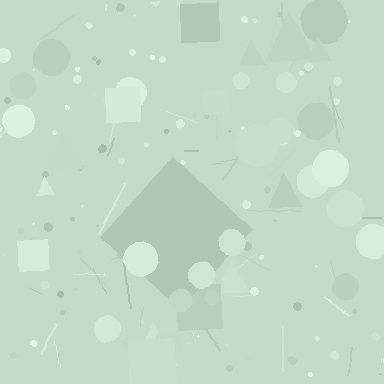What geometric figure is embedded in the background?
A diamond is embedded in the background.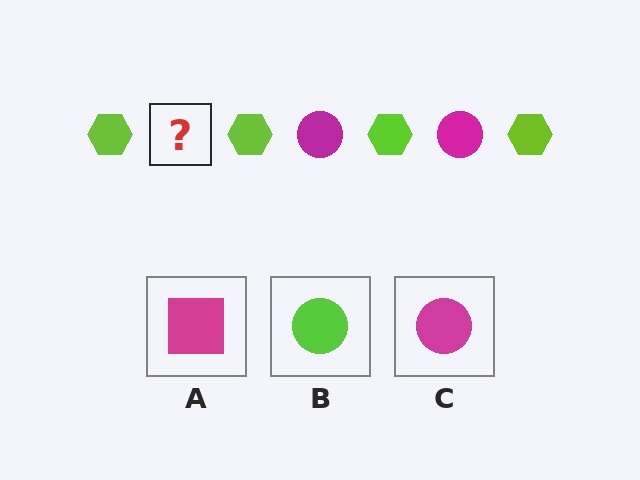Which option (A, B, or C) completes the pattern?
C.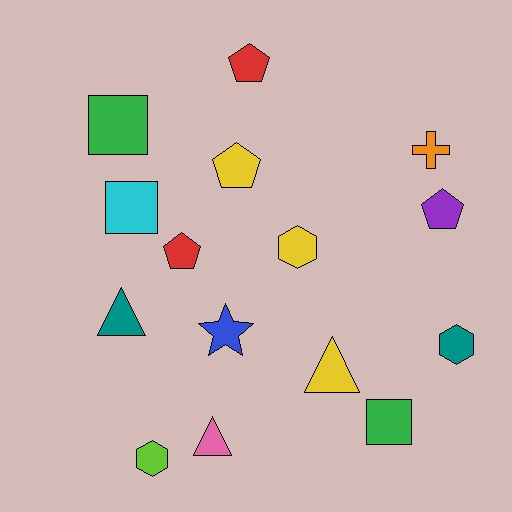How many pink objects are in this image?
There is 1 pink object.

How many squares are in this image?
There are 3 squares.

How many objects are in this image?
There are 15 objects.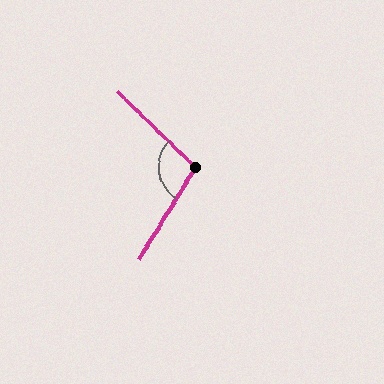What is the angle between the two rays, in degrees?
Approximately 102 degrees.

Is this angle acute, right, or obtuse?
It is obtuse.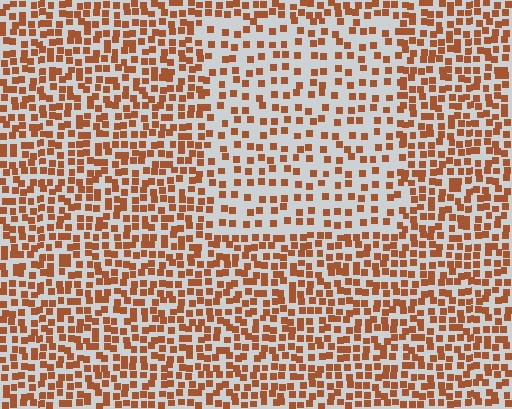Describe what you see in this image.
The image contains small brown elements arranged at two different densities. A rectangle-shaped region is visible where the elements are less densely packed than the surrounding area.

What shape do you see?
I see a rectangle.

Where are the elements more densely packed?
The elements are more densely packed outside the rectangle boundary.